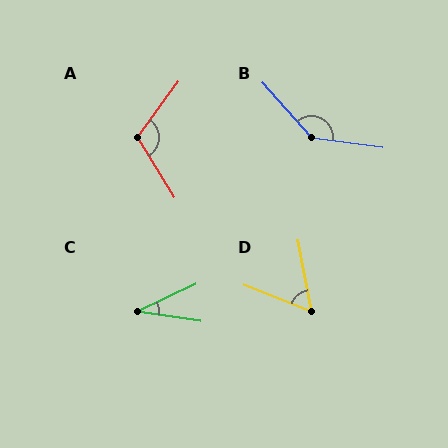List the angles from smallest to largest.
C (33°), D (58°), A (112°), B (139°).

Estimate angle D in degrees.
Approximately 58 degrees.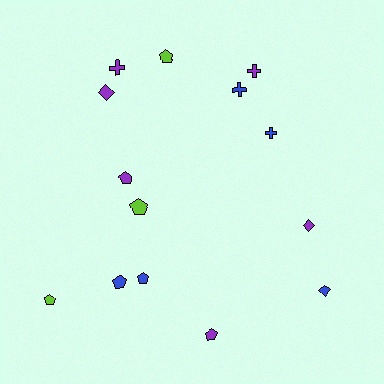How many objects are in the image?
There are 14 objects.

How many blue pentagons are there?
There are 2 blue pentagons.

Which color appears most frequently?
Purple, with 6 objects.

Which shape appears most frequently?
Pentagon, with 7 objects.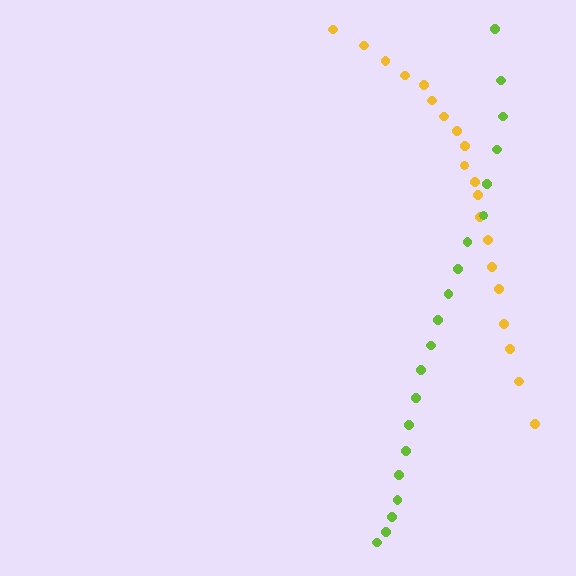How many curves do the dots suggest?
There are 2 distinct paths.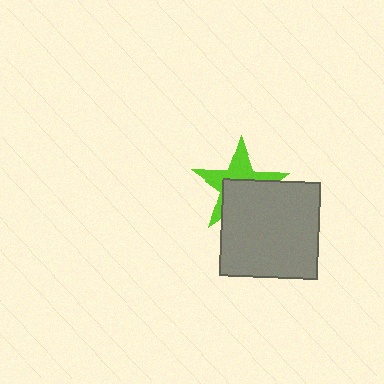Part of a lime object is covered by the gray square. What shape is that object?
It is a star.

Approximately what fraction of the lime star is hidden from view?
Roughly 51% of the lime star is hidden behind the gray square.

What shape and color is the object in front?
The object in front is a gray square.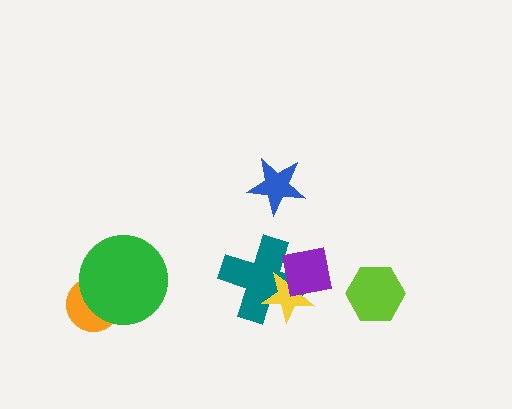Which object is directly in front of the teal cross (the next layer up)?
The yellow star is directly in front of the teal cross.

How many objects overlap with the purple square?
2 objects overlap with the purple square.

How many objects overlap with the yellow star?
2 objects overlap with the yellow star.